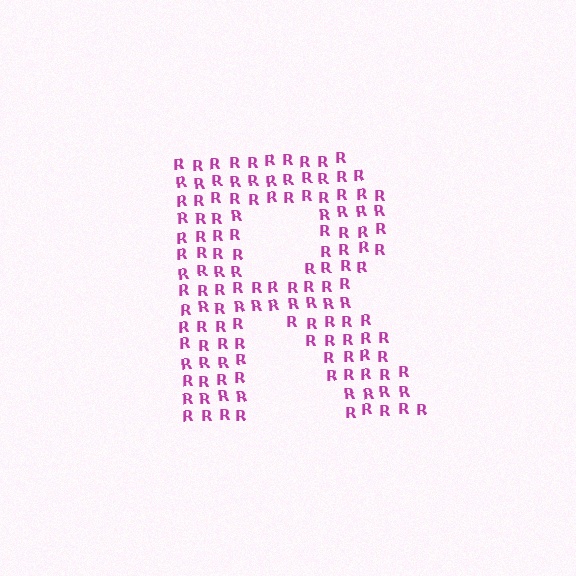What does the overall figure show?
The overall figure shows the letter R.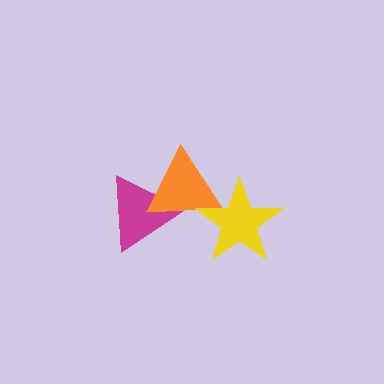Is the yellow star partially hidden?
No, no other shape covers it.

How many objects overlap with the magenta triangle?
1 object overlaps with the magenta triangle.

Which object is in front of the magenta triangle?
The orange triangle is in front of the magenta triangle.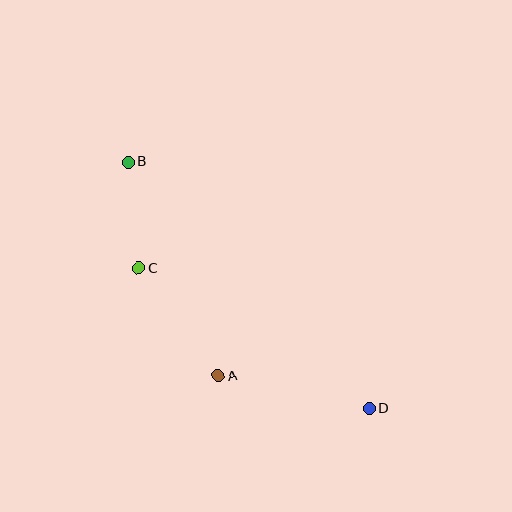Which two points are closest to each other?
Points B and C are closest to each other.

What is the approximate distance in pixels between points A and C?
The distance between A and C is approximately 133 pixels.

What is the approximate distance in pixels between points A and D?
The distance between A and D is approximately 155 pixels.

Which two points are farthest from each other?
Points B and D are farthest from each other.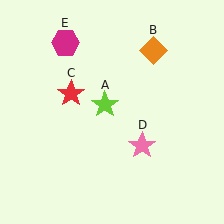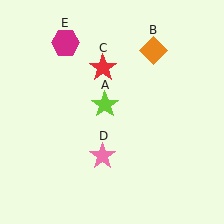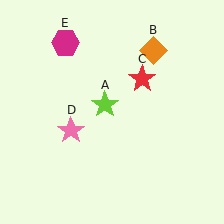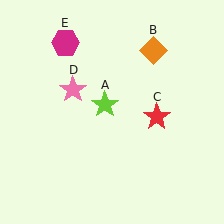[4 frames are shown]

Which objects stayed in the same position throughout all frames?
Lime star (object A) and orange diamond (object B) and magenta hexagon (object E) remained stationary.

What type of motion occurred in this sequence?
The red star (object C), pink star (object D) rotated clockwise around the center of the scene.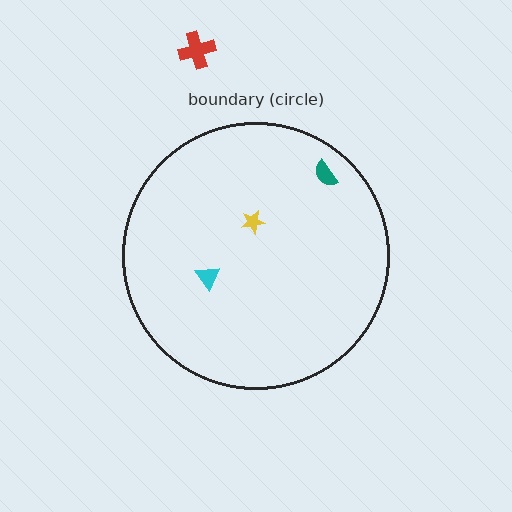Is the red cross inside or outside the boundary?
Outside.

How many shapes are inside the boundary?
3 inside, 1 outside.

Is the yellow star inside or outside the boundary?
Inside.